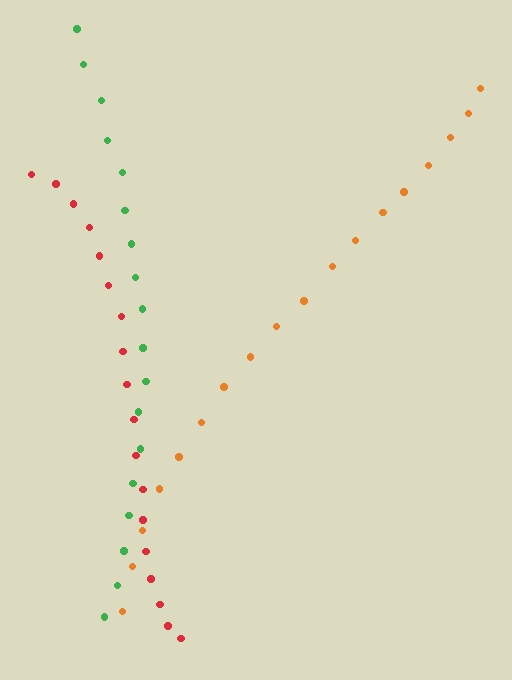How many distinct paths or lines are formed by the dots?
There are 3 distinct paths.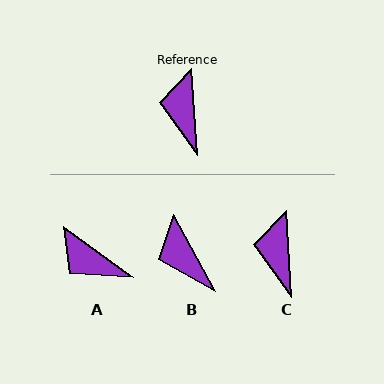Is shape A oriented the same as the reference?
No, it is off by about 51 degrees.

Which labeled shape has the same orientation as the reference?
C.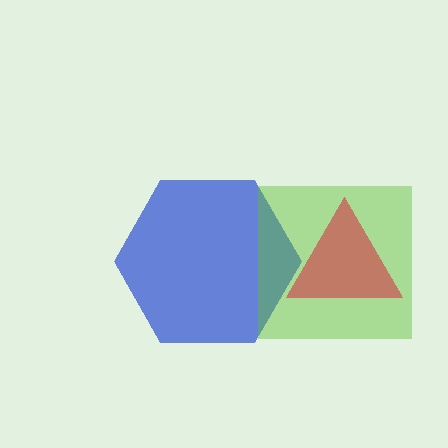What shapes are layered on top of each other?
The layered shapes are: a blue hexagon, a lime square, a red triangle.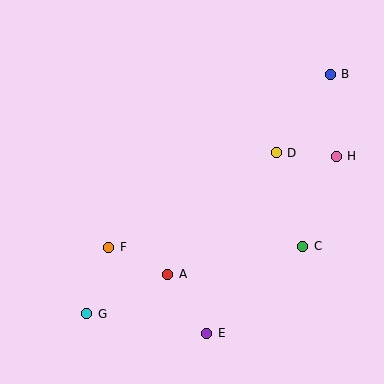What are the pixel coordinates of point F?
Point F is at (109, 247).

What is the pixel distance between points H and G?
The distance between H and G is 295 pixels.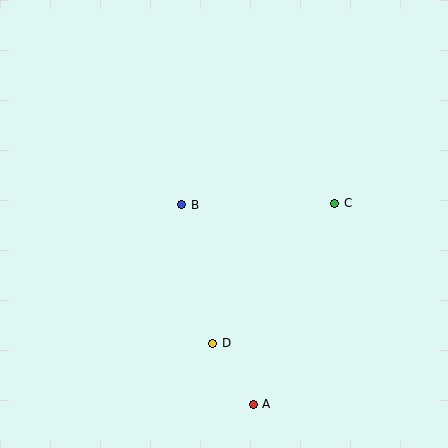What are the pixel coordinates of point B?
Point B is at (182, 205).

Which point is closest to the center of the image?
Point B at (182, 205) is closest to the center.